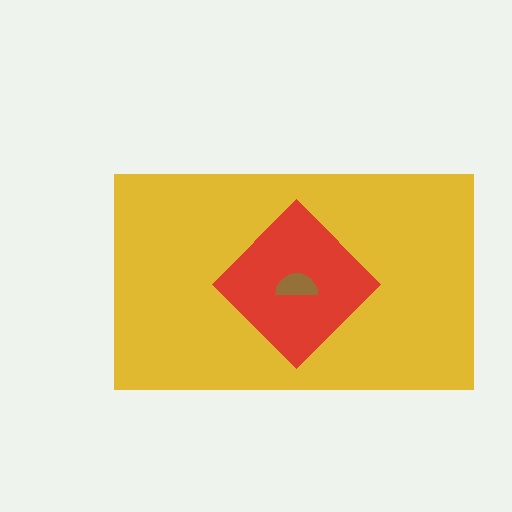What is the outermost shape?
The yellow rectangle.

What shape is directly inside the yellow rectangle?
The red diamond.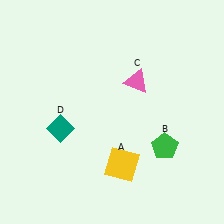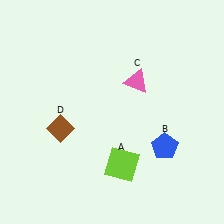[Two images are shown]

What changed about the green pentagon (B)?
In Image 1, B is green. In Image 2, it changed to blue.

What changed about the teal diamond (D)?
In Image 1, D is teal. In Image 2, it changed to brown.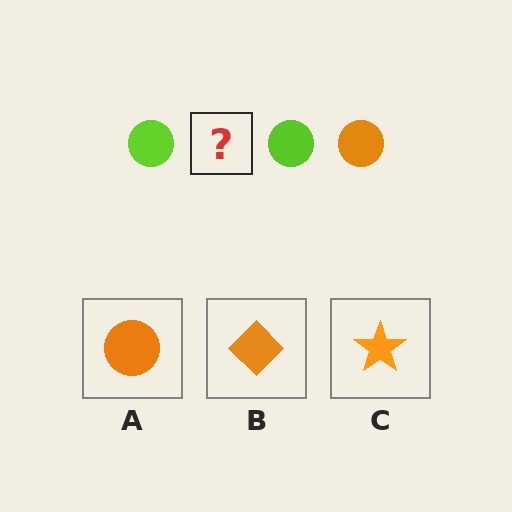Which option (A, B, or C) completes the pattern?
A.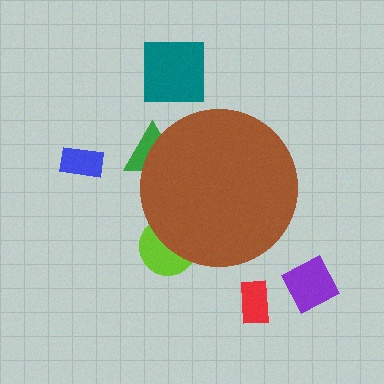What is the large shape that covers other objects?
A brown circle.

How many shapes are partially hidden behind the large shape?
2 shapes are partially hidden.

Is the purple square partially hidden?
No, the purple square is fully visible.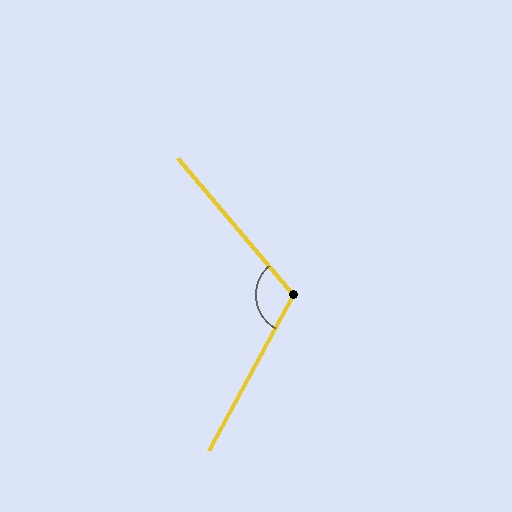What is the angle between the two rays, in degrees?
Approximately 111 degrees.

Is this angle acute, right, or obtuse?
It is obtuse.